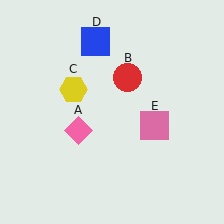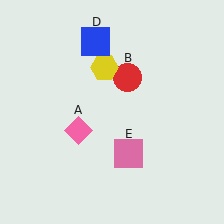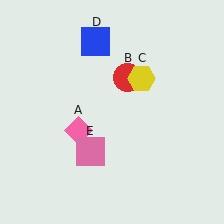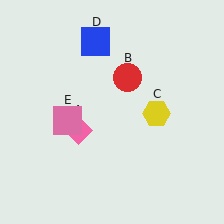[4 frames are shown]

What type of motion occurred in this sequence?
The yellow hexagon (object C), pink square (object E) rotated clockwise around the center of the scene.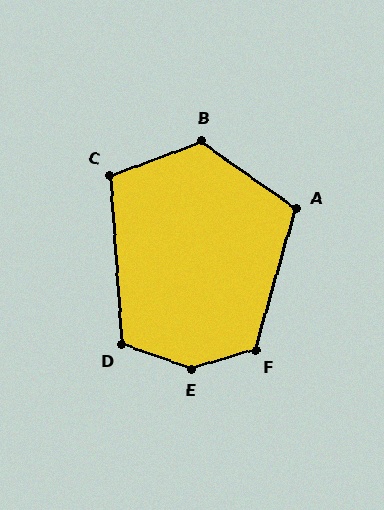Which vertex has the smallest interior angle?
C, at approximately 107 degrees.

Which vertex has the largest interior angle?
E, at approximately 144 degrees.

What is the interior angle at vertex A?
Approximately 109 degrees (obtuse).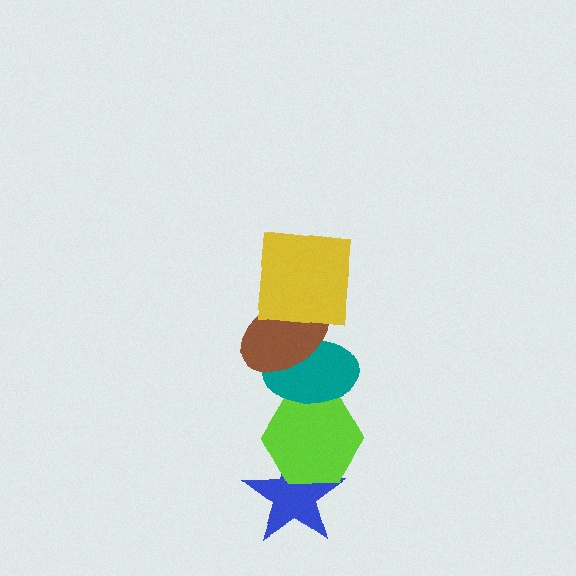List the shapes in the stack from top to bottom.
From top to bottom: the yellow square, the brown ellipse, the teal ellipse, the lime hexagon, the blue star.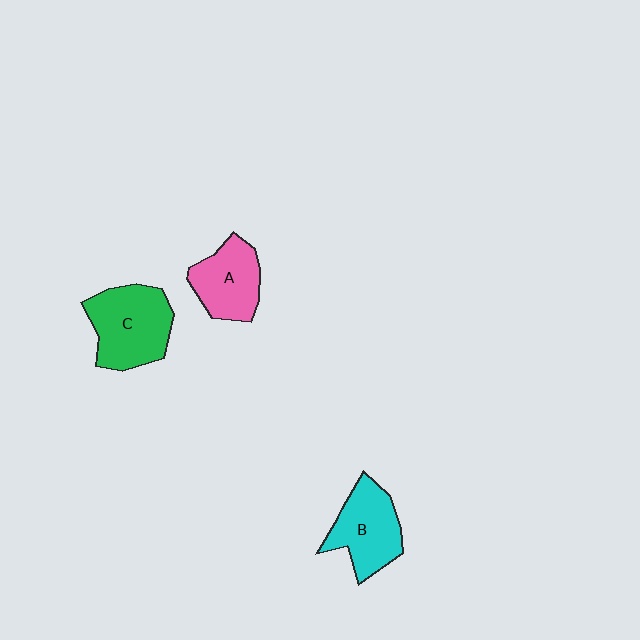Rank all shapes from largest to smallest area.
From largest to smallest: C (green), B (cyan), A (pink).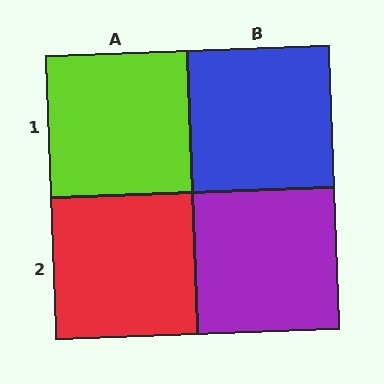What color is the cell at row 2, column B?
Purple.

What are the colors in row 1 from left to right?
Lime, blue.